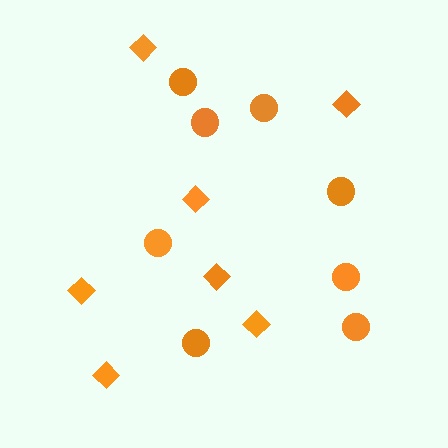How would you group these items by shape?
There are 2 groups: one group of circles (8) and one group of diamonds (7).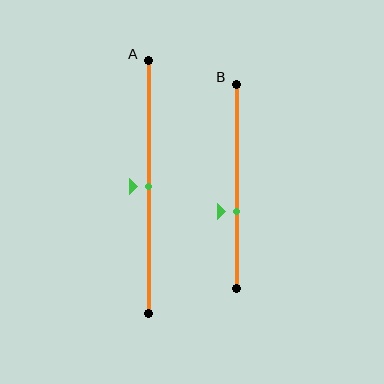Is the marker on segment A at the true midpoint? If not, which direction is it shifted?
Yes, the marker on segment A is at the true midpoint.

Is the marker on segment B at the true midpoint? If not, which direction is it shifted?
No, the marker on segment B is shifted downward by about 12% of the segment length.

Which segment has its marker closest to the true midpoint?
Segment A has its marker closest to the true midpoint.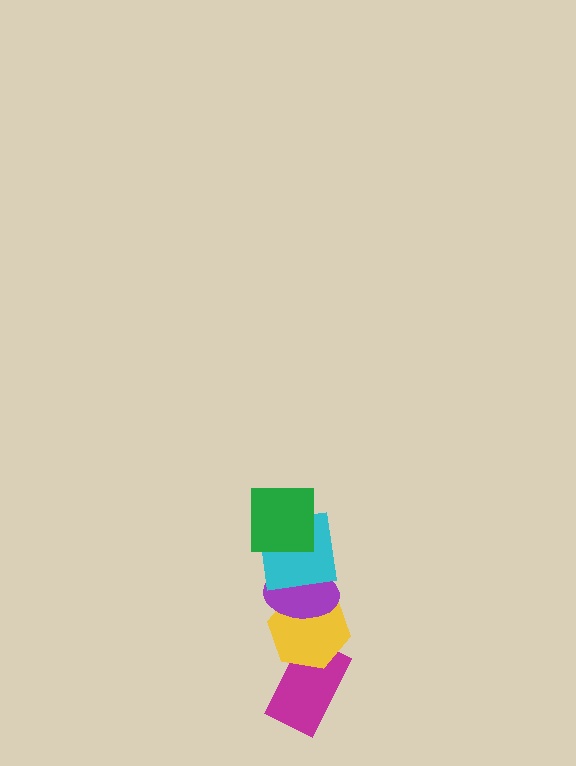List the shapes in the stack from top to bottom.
From top to bottom: the green square, the cyan square, the purple ellipse, the yellow hexagon, the magenta rectangle.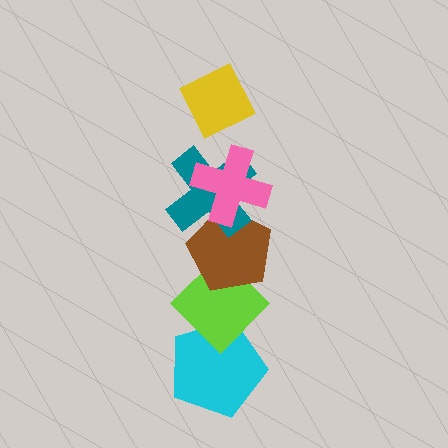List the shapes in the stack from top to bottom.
From top to bottom: the yellow diamond, the pink cross, the teal cross, the brown pentagon, the lime diamond, the cyan pentagon.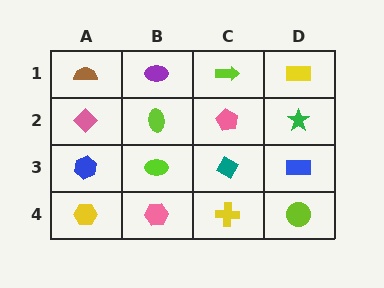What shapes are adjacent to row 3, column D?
A green star (row 2, column D), a lime circle (row 4, column D), a teal diamond (row 3, column C).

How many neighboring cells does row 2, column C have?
4.